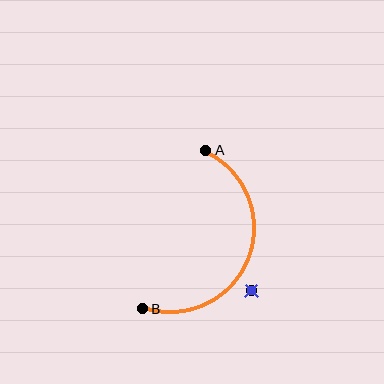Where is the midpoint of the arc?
The arc midpoint is the point on the curve farthest from the straight line joining A and B. It sits to the right of that line.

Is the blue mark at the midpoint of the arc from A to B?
No — the blue mark does not lie on the arc at all. It sits slightly outside the curve.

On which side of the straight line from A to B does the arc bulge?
The arc bulges to the right of the straight line connecting A and B.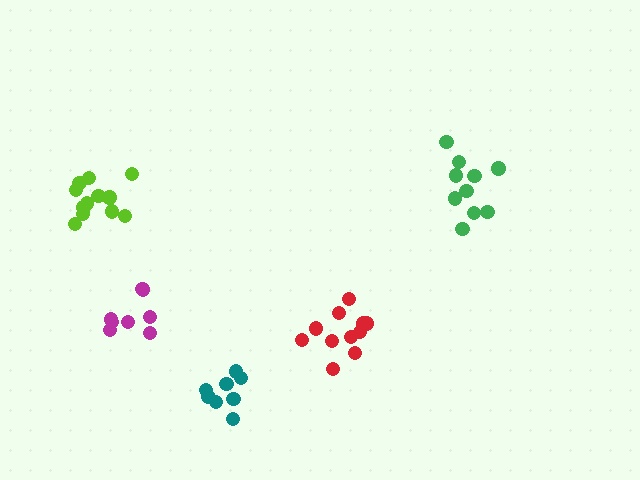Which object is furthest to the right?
The green cluster is rightmost.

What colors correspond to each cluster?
The clusters are colored: lime, teal, magenta, green, red.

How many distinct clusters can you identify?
There are 5 distinct clusters.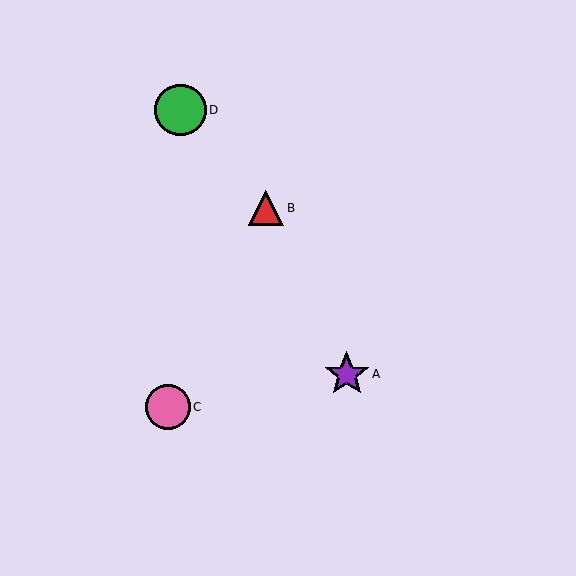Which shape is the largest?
The green circle (labeled D) is the largest.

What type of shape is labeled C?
Shape C is a pink circle.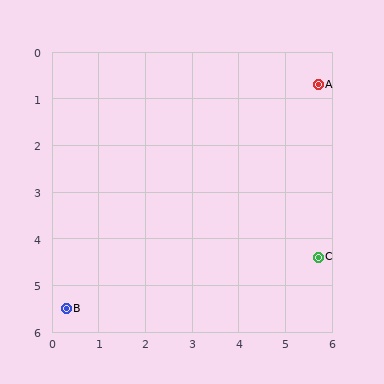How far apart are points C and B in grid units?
Points C and B are about 5.5 grid units apart.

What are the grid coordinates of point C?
Point C is at approximately (5.7, 4.4).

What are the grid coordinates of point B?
Point B is at approximately (0.3, 5.5).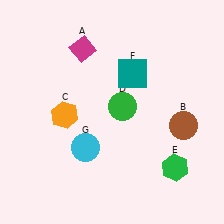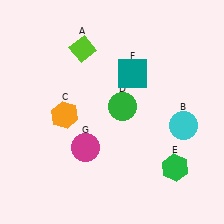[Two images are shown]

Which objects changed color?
A changed from magenta to lime. B changed from brown to cyan. G changed from cyan to magenta.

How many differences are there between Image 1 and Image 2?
There are 3 differences between the two images.